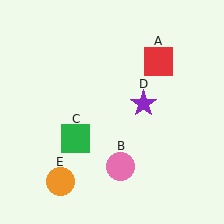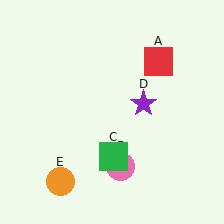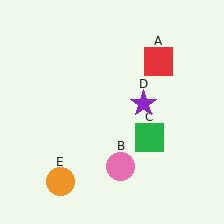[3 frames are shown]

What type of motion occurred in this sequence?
The green square (object C) rotated counterclockwise around the center of the scene.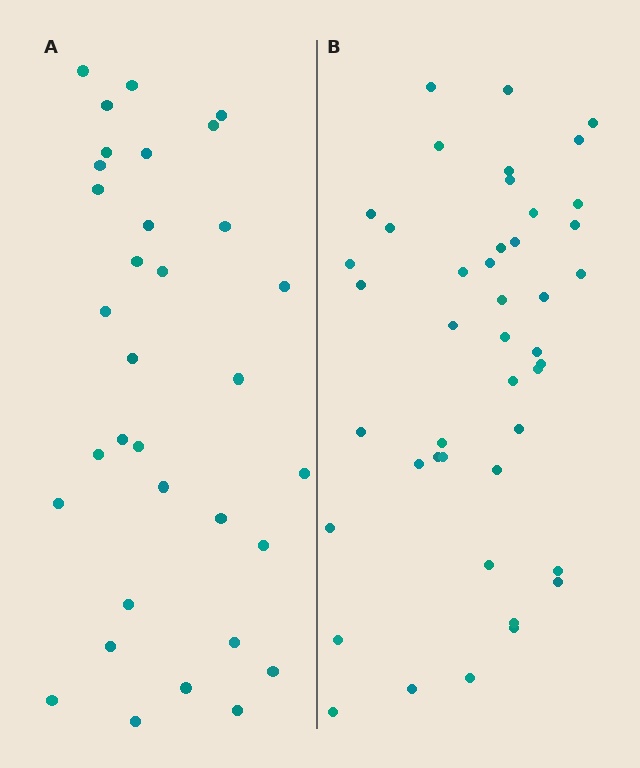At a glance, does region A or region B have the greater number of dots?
Region B (the right region) has more dots.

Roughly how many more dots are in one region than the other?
Region B has roughly 12 or so more dots than region A.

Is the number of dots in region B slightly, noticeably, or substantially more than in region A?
Region B has noticeably more, but not dramatically so. The ratio is roughly 1.3 to 1.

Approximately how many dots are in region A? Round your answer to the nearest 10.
About 30 dots. (The exact count is 33, which rounds to 30.)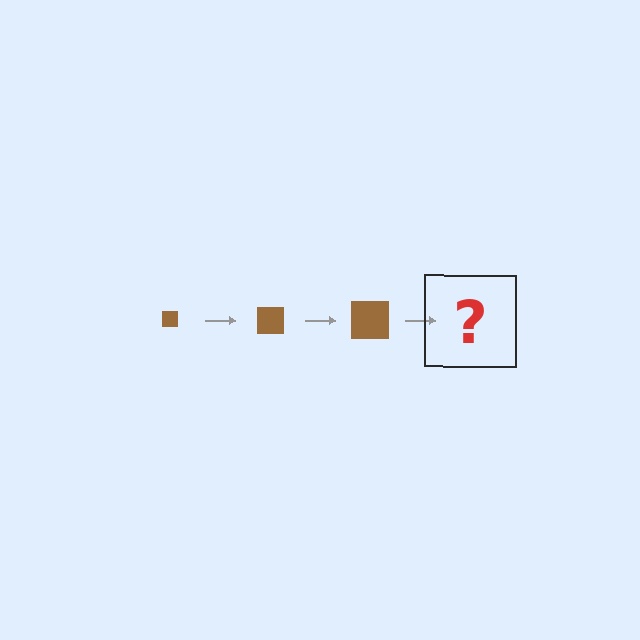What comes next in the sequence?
The next element should be a brown square, larger than the previous one.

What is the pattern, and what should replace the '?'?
The pattern is that the square gets progressively larger each step. The '?' should be a brown square, larger than the previous one.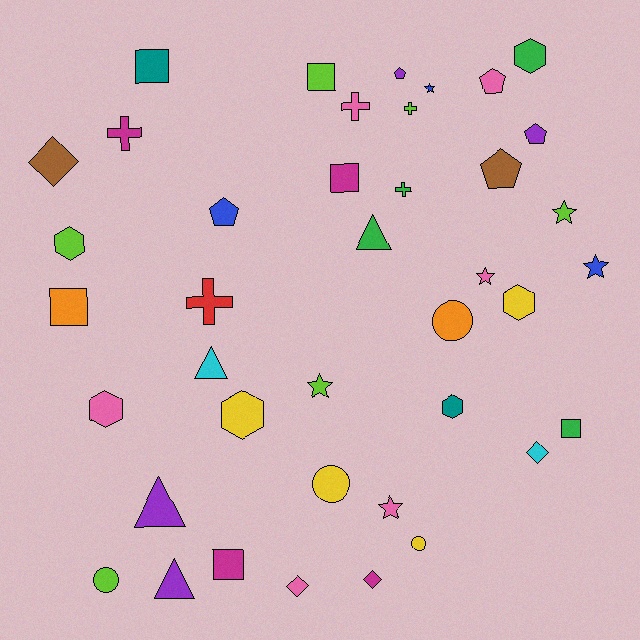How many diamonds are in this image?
There are 4 diamonds.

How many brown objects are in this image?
There are 2 brown objects.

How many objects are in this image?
There are 40 objects.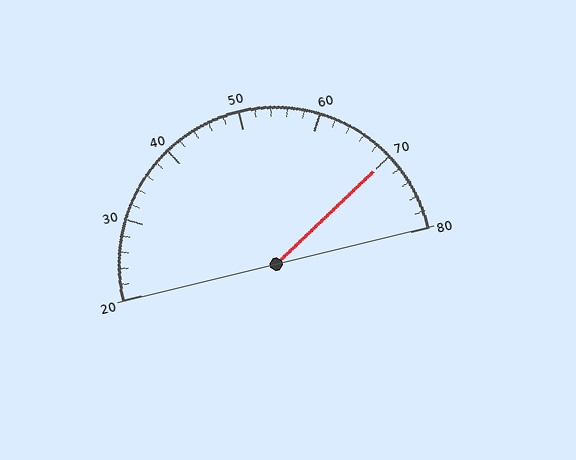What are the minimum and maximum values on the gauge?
The gauge ranges from 20 to 80.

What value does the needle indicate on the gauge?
The needle indicates approximately 70.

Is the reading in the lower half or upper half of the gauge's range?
The reading is in the upper half of the range (20 to 80).